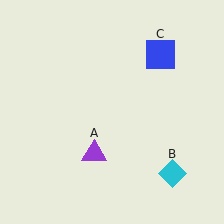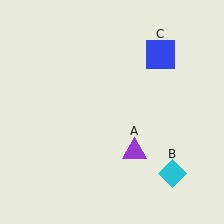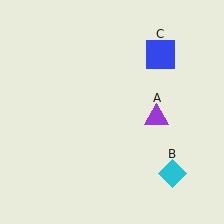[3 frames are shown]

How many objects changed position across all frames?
1 object changed position: purple triangle (object A).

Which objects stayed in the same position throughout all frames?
Cyan diamond (object B) and blue square (object C) remained stationary.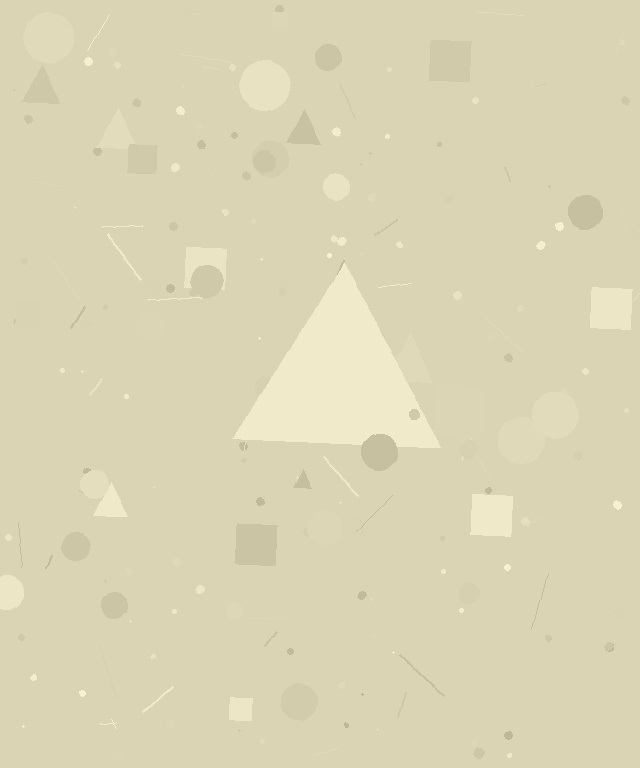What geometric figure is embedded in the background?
A triangle is embedded in the background.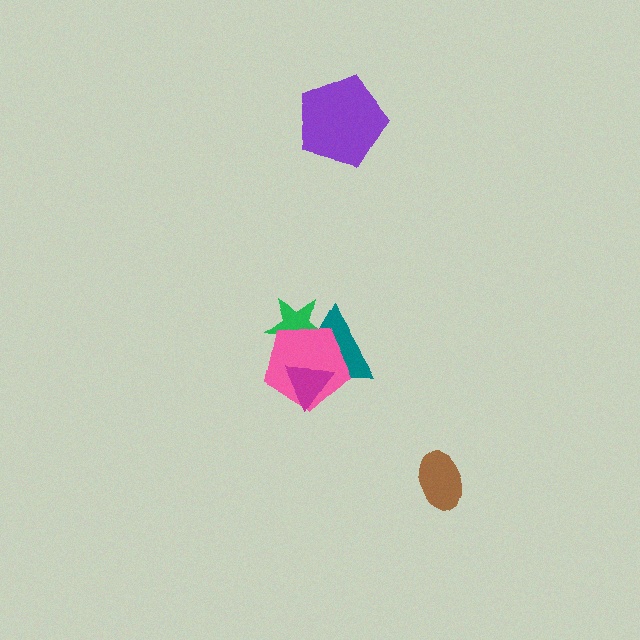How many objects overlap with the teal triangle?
3 objects overlap with the teal triangle.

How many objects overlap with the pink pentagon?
3 objects overlap with the pink pentagon.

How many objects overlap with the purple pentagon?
0 objects overlap with the purple pentagon.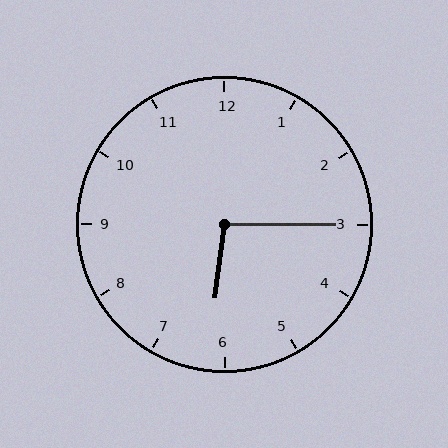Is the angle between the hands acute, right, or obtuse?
It is obtuse.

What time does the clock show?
6:15.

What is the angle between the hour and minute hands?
Approximately 98 degrees.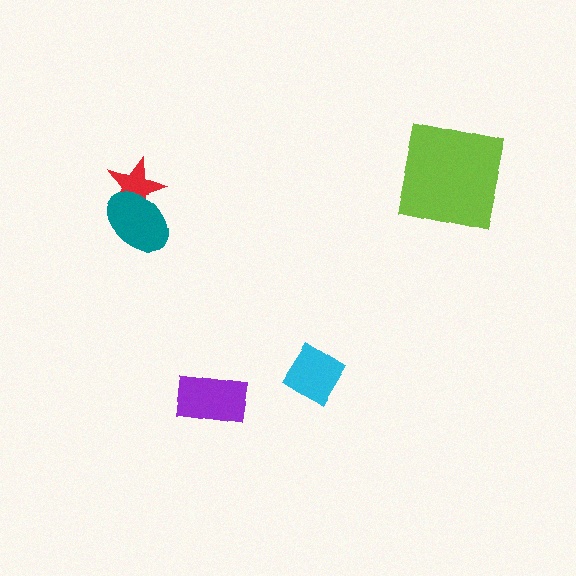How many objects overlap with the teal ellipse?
1 object overlaps with the teal ellipse.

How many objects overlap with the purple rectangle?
0 objects overlap with the purple rectangle.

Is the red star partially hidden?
Yes, it is partially covered by another shape.